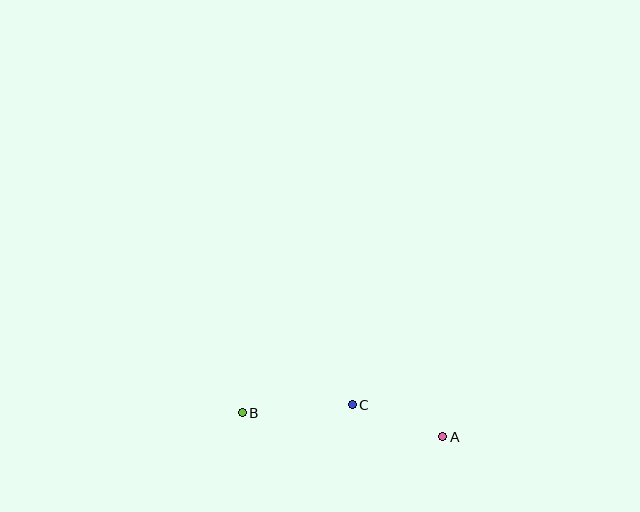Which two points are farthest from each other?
Points A and B are farthest from each other.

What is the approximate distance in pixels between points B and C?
The distance between B and C is approximately 110 pixels.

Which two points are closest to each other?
Points A and C are closest to each other.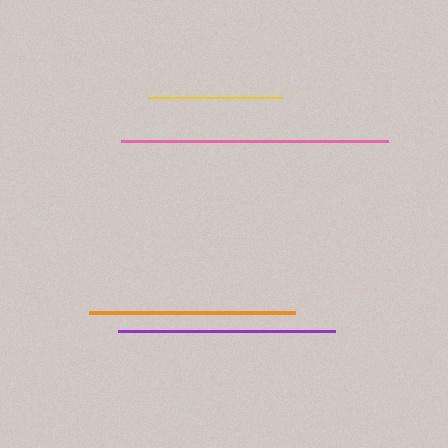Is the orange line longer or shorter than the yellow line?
The orange line is longer than the yellow line.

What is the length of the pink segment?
The pink segment is approximately 267 pixels long.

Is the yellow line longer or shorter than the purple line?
The purple line is longer than the yellow line.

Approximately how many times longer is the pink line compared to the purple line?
The pink line is approximately 1.2 times the length of the purple line.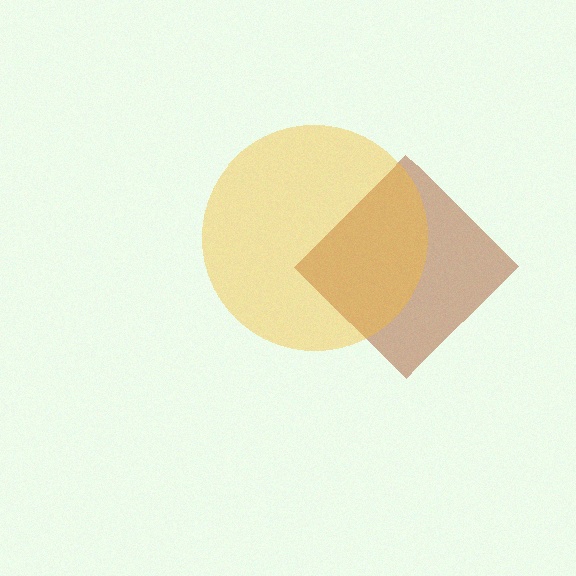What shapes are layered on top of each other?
The layered shapes are: a brown diamond, a yellow circle.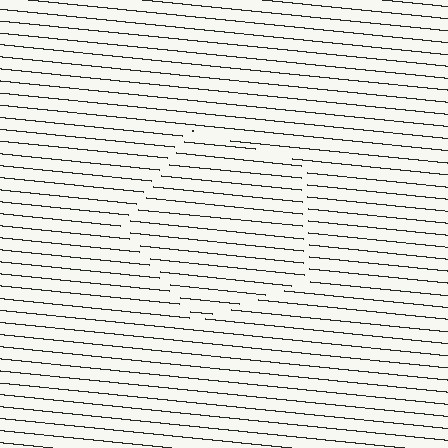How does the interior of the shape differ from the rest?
The interior of the shape contains the same grating, shifted by half a period — the contour is defined by the phase discontinuity where line-ends from the inner and outer gratings abut.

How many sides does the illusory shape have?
5 sides — the line-ends trace a pentagon.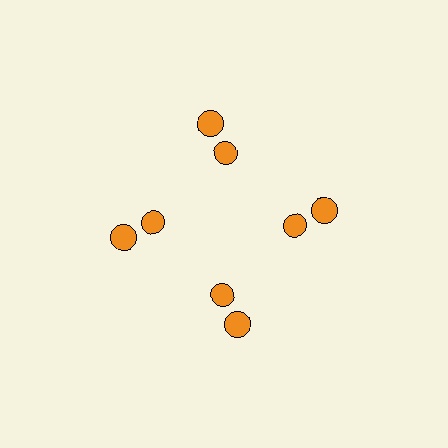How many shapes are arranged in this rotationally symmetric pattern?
There are 8 shapes, arranged in 4 groups of 2.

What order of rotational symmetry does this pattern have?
This pattern has 4-fold rotational symmetry.